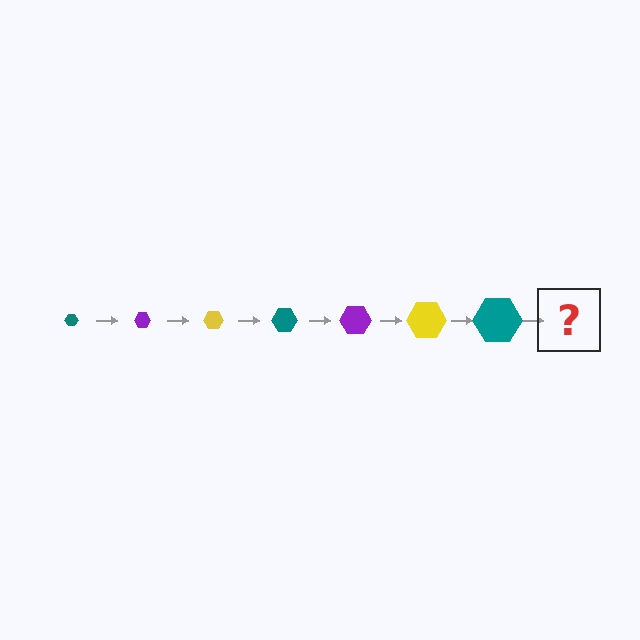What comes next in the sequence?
The next element should be a purple hexagon, larger than the previous one.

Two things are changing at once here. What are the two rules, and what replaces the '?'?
The two rules are that the hexagon grows larger each step and the color cycles through teal, purple, and yellow. The '?' should be a purple hexagon, larger than the previous one.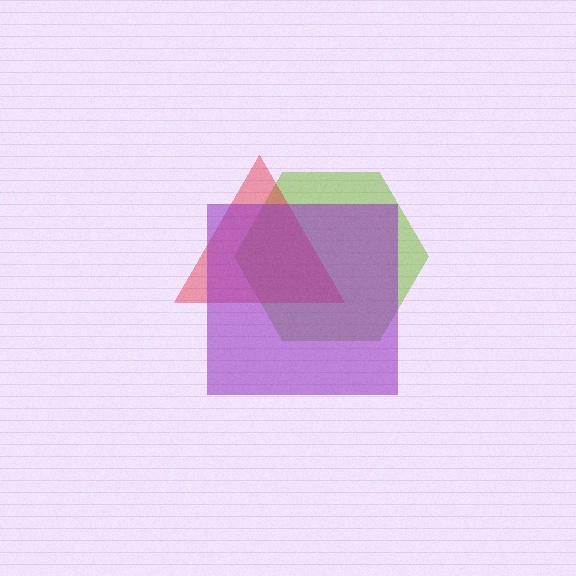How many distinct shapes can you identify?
There are 3 distinct shapes: a lime hexagon, a red triangle, a purple square.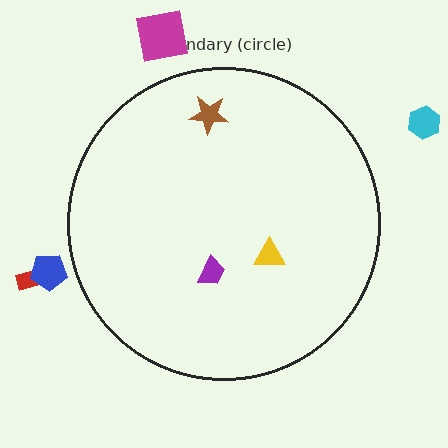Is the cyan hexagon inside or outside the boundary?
Outside.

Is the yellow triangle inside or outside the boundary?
Inside.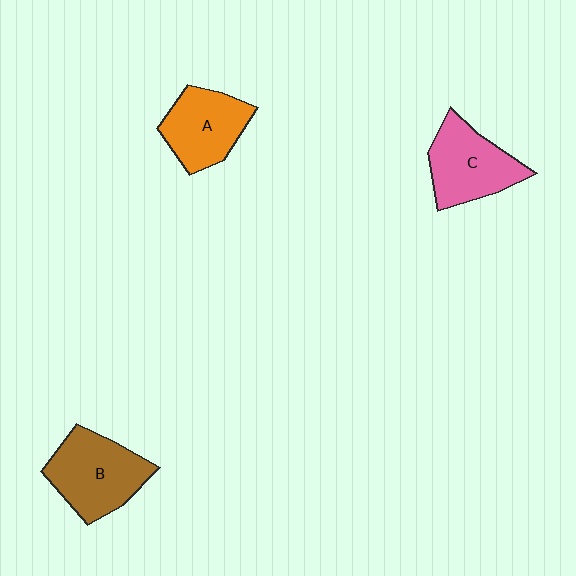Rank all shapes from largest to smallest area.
From largest to smallest: B (brown), C (pink), A (orange).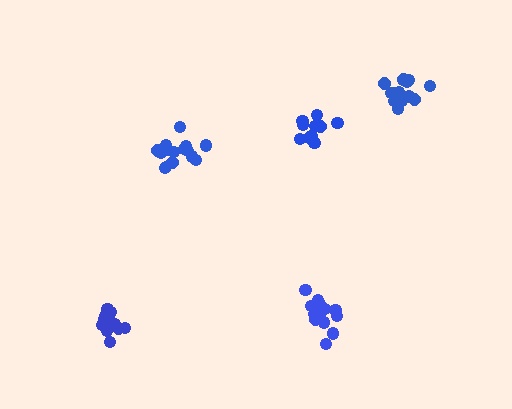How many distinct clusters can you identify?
There are 5 distinct clusters.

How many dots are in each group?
Group 1: 14 dots, Group 2: 14 dots, Group 3: 11 dots, Group 4: 15 dots, Group 5: 14 dots (68 total).